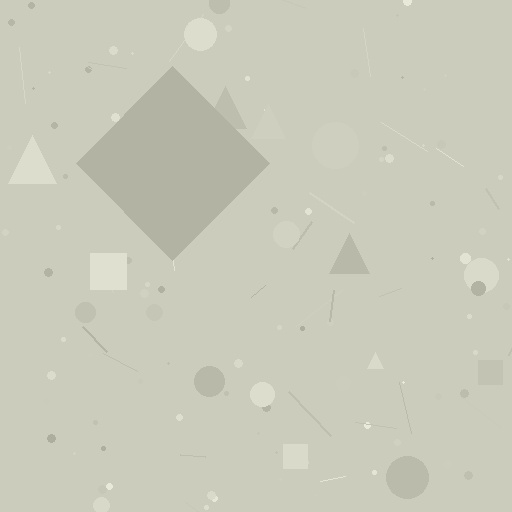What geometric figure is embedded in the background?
A diamond is embedded in the background.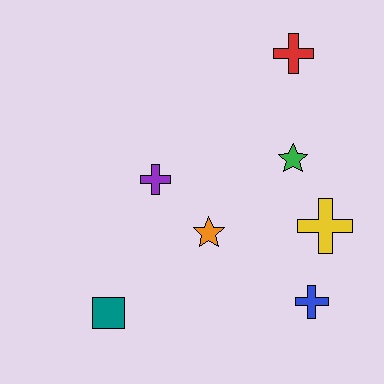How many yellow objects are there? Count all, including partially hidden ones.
There is 1 yellow object.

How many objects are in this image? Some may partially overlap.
There are 7 objects.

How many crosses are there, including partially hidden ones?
There are 4 crosses.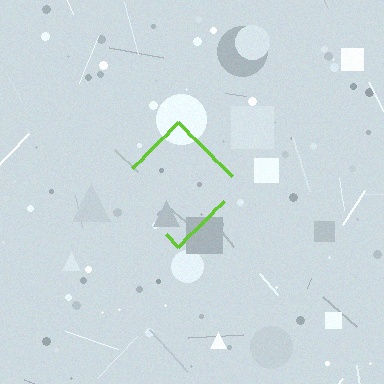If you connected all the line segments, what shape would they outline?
They would outline a diamond.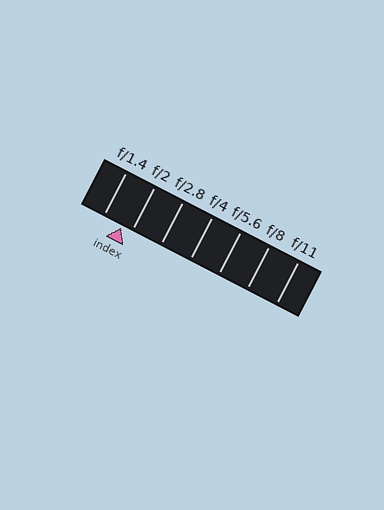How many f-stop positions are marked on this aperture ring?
There are 7 f-stop positions marked.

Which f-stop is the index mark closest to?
The index mark is closest to f/2.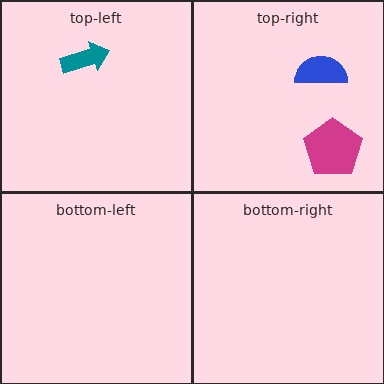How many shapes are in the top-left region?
1.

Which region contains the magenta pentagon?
The top-right region.